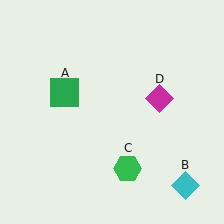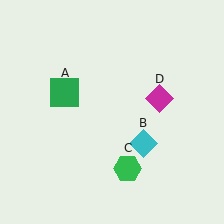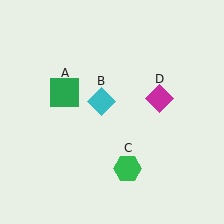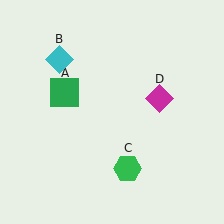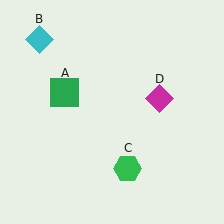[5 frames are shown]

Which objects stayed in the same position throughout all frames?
Green square (object A) and green hexagon (object C) and magenta diamond (object D) remained stationary.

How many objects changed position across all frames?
1 object changed position: cyan diamond (object B).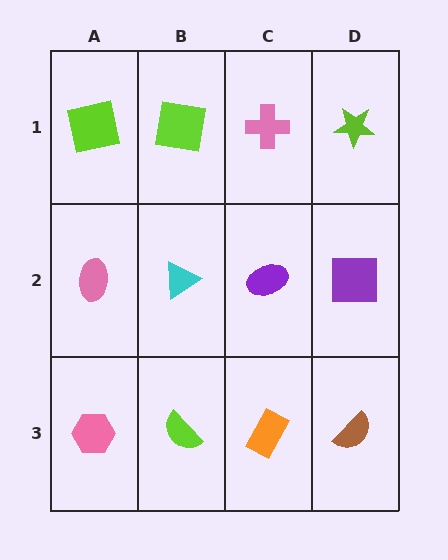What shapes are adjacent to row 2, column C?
A pink cross (row 1, column C), an orange rectangle (row 3, column C), a cyan triangle (row 2, column B), a purple square (row 2, column D).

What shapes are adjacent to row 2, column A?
A lime square (row 1, column A), a pink hexagon (row 3, column A), a cyan triangle (row 2, column B).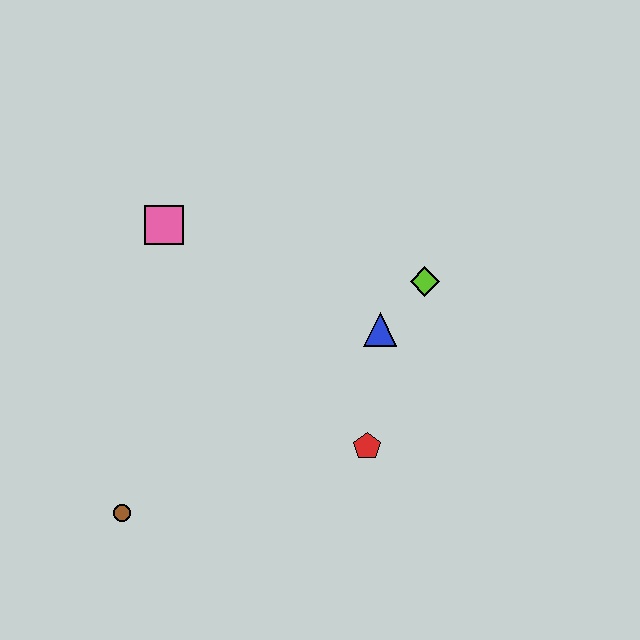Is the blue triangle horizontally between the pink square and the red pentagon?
No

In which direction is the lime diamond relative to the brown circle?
The lime diamond is to the right of the brown circle.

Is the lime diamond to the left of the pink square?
No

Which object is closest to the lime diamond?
The blue triangle is closest to the lime diamond.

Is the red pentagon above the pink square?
No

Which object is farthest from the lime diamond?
The brown circle is farthest from the lime diamond.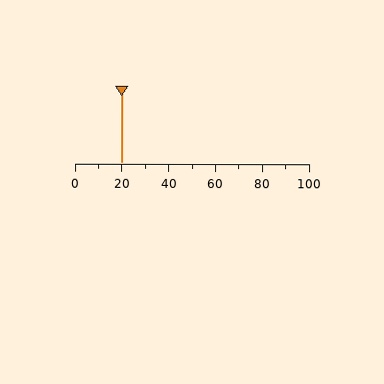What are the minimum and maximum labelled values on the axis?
The axis runs from 0 to 100.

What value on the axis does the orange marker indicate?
The marker indicates approximately 20.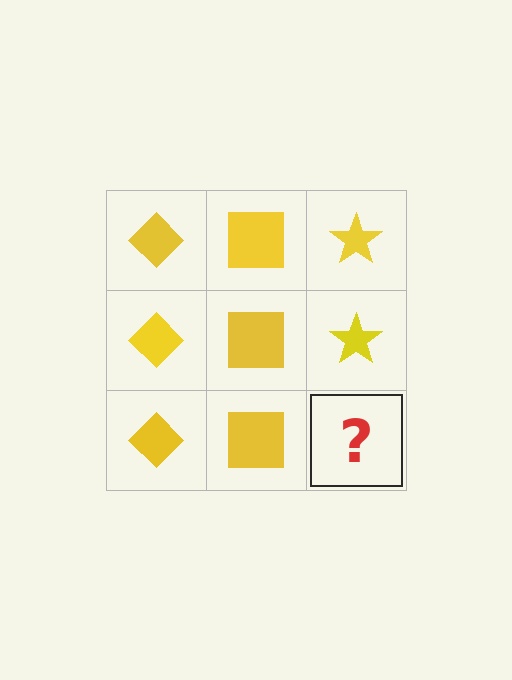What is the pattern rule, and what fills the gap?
The rule is that each column has a consistent shape. The gap should be filled with a yellow star.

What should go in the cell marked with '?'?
The missing cell should contain a yellow star.